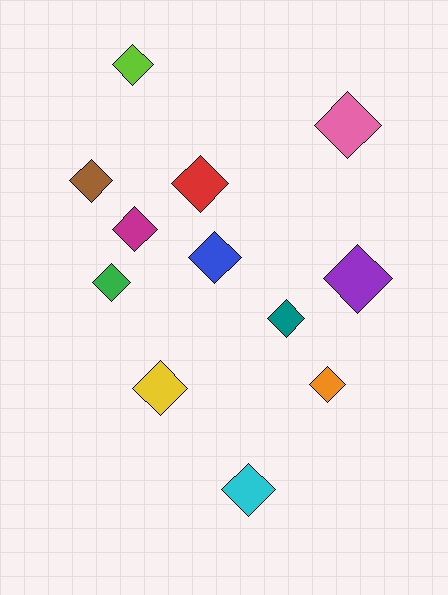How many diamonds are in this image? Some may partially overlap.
There are 12 diamonds.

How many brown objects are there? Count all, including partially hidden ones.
There is 1 brown object.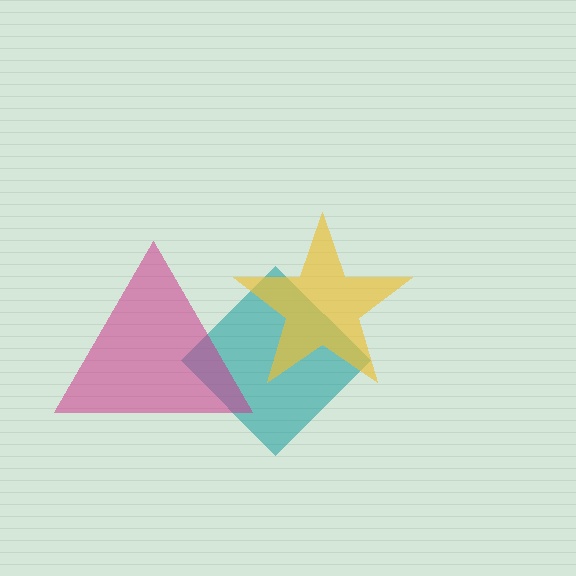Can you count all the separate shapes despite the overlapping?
Yes, there are 3 separate shapes.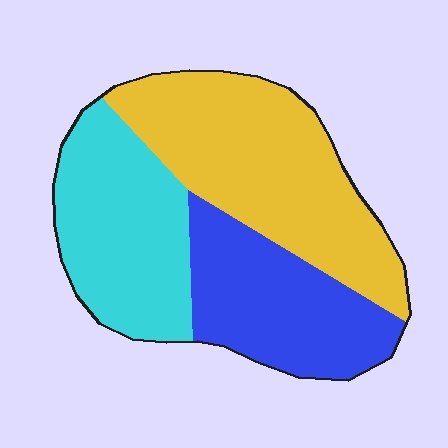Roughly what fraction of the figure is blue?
Blue takes up about one quarter (1/4) of the figure.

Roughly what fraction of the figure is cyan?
Cyan takes up about one third (1/3) of the figure.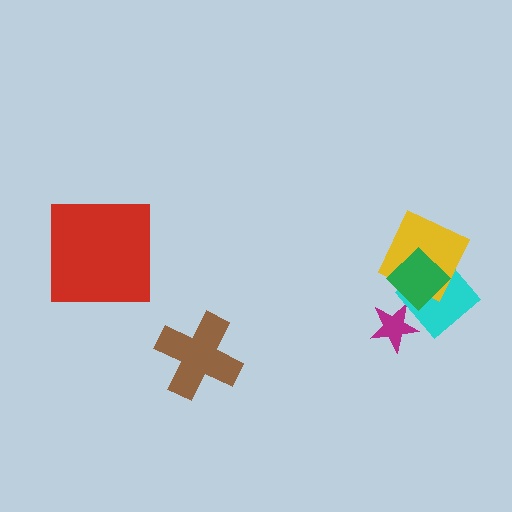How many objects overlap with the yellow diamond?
2 objects overlap with the yellow diamond.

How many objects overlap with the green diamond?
2 objects overlap with the green diamond.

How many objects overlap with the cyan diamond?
2 objects overlap with the cyan diamond.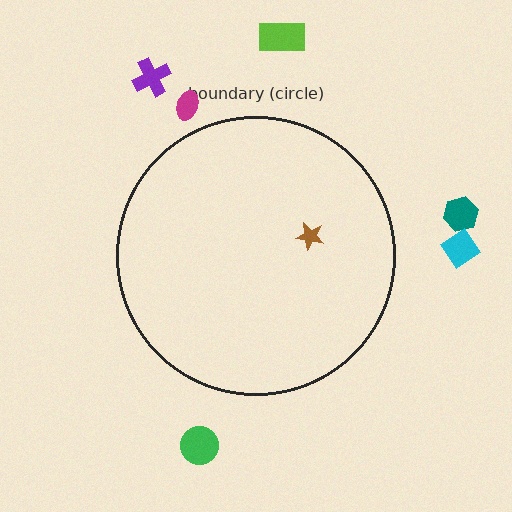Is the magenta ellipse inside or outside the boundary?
Outside.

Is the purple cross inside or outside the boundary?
Outside.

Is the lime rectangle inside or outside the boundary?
Outside.